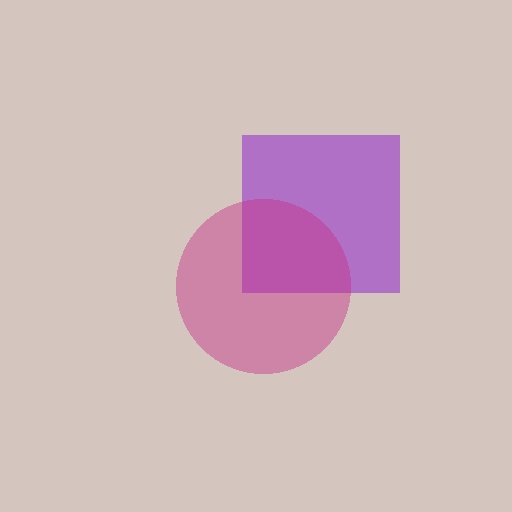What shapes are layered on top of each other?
The layered shapes are: a purple square, a magenta circle.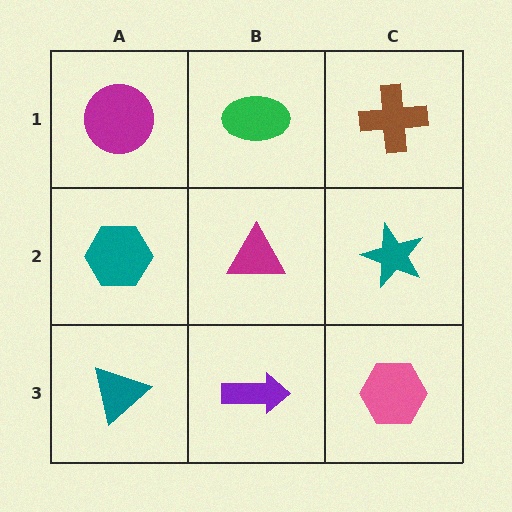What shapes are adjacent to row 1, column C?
A teal star (row 2, column C), a green ellipse (row 1, column B).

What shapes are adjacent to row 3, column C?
A teal star (row 2, column C), a purple arrow (row 3, column B).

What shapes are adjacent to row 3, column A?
A teal hexagon (row 2, column A), a purple arrow (row 3, column B).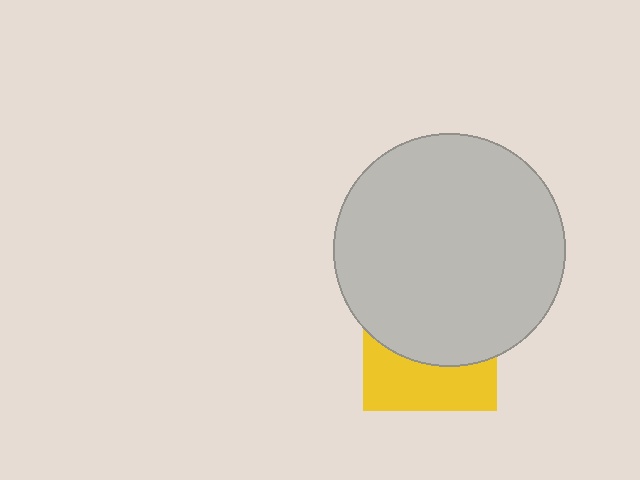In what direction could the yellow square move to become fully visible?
The yellow square could move down. That would shift it out from behind the light gray circle entirely.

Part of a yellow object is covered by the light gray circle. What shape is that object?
It is a square.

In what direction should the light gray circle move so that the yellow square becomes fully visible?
The light gray circle should move up. That is the shortest direction to clear the overlap and leave the yellow square fully visible.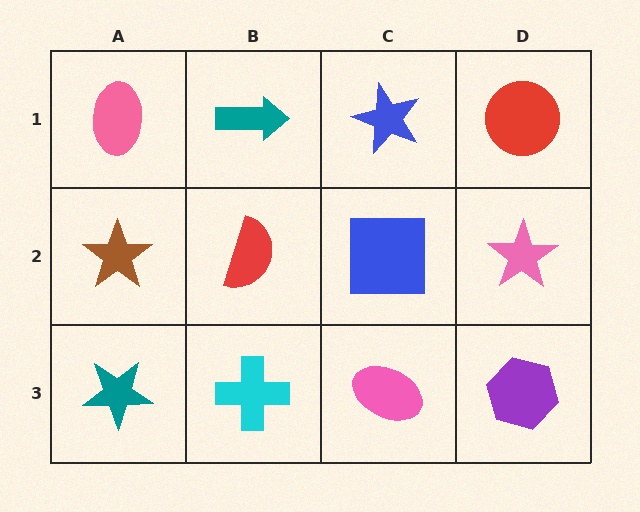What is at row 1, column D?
A red circle.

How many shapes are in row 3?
4 shapes.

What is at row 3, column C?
A pink ellipse.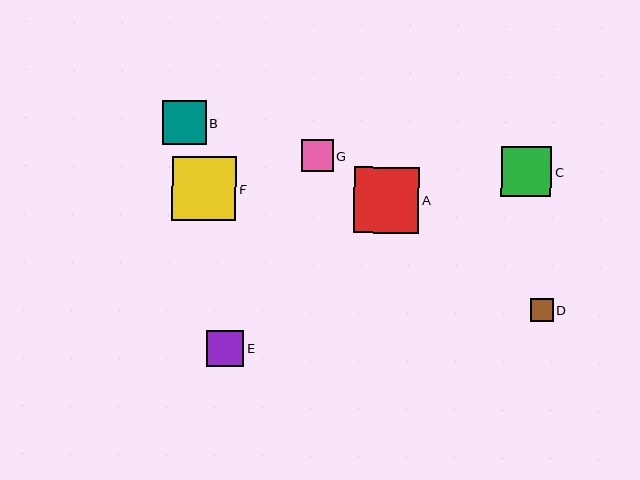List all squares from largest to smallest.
From largest to smallest: A, F, C, B, E, G, D.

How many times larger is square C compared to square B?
Square C is approximately 1.1 times the size of square B.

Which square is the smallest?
Square D is the smallest with a size of approximately 23 pixels.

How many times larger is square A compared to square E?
Square A is approximately 1.8 times the size of square E.